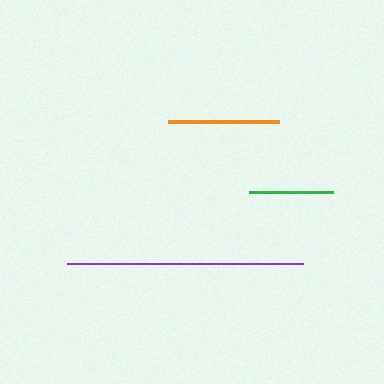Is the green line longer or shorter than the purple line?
The purple line is longer than the green line.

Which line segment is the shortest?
The green line is the shortest at approximately 84 pixels.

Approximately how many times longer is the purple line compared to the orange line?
The purple line is approximately 2.1 times the length of the orange line.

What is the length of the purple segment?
The purple segment is approximately 237 pixels long.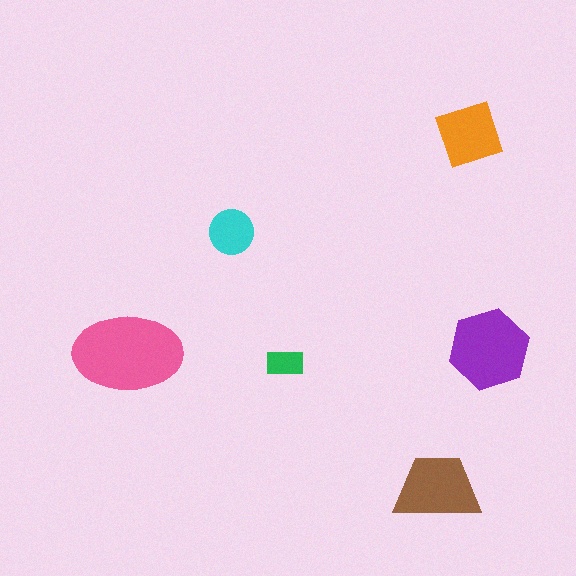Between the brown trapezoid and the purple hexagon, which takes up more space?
The purple hexagon.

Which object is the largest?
The pink ellipse.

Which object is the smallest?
The green rectangle.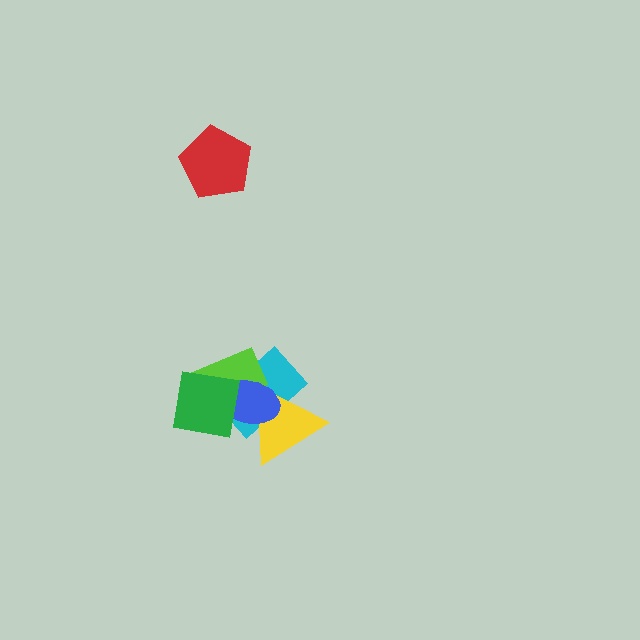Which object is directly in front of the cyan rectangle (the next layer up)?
The lime rectangle is directly in front of the cyan rectangle.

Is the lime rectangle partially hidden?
Yes, it is partially covered by another shape.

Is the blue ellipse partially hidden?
Yes, it is partially covered by another shape.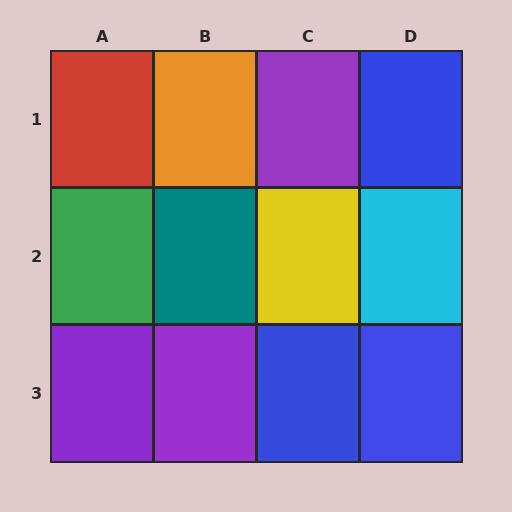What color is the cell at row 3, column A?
Purple.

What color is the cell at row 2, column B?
Teal.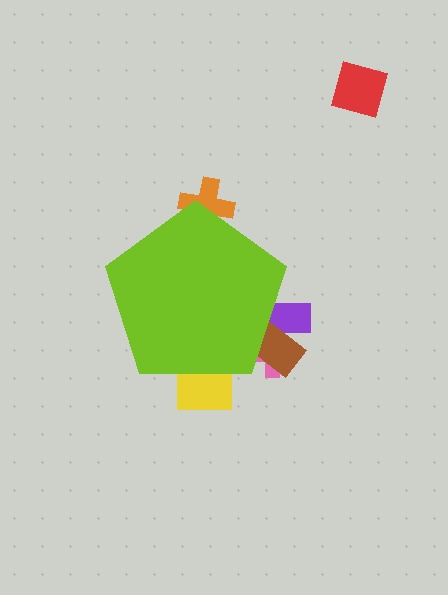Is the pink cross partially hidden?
Yes, the pink cross is partially hidden behind the lime pentagon.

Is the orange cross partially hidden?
Yes, the orange cross is partially hidden behind the lime pentagon.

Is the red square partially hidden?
No, the red square is fully visible.